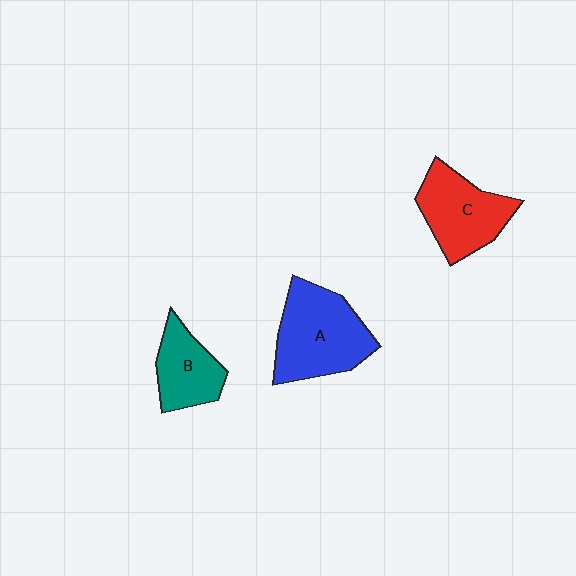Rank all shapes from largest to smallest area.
From largest to smallest: A (blue), C (red), B (teal).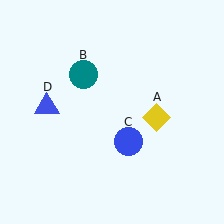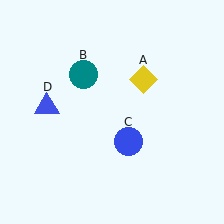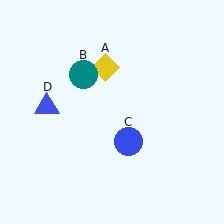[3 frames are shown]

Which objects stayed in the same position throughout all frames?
Teal circle (object B) and blue circle (object C) and blue triangle (object D) remained stationary.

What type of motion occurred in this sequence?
The yellow diamond (object A) rotated counterclockwise around the center of the scene.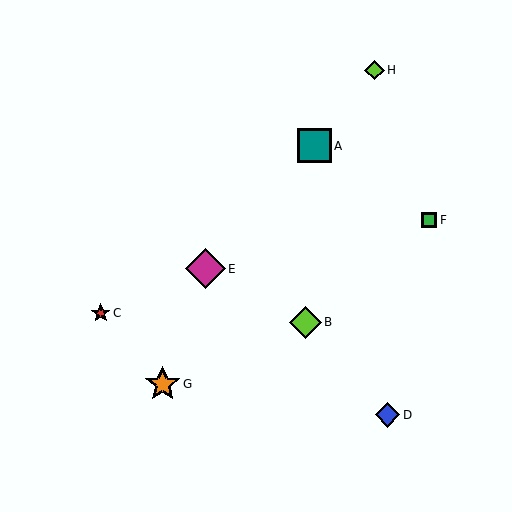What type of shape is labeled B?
Shape B is a lime diamond.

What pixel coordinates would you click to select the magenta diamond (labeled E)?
Click at (205, 269) to select the magenta diamond E.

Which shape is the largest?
The magenta diamond (labeled E) is the largest.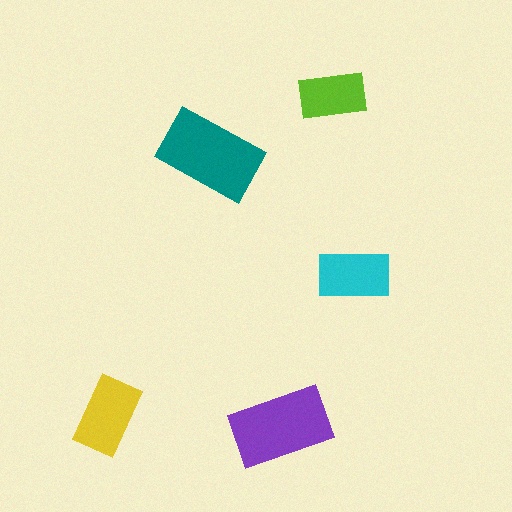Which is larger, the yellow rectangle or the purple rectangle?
The purple one.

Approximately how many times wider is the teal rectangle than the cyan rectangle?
About 1.5 times wider.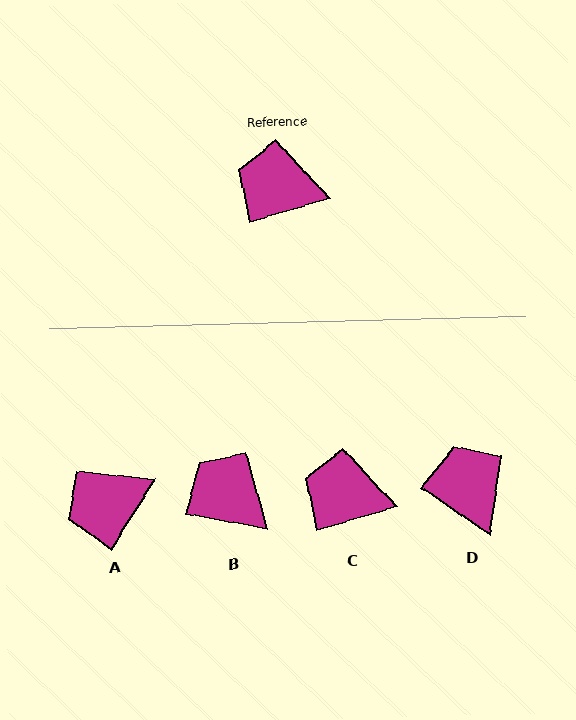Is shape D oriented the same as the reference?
No, it is off by about 51 degrees.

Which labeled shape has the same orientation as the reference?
C.